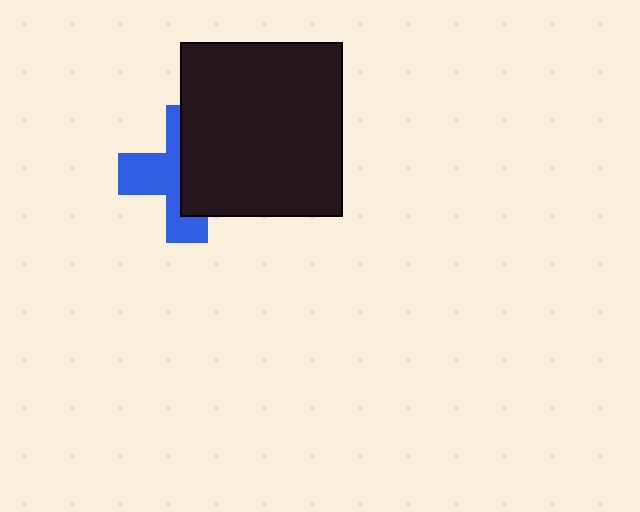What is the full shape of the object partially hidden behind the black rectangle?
The partially hidden object is a blue cross.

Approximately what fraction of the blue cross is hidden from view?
Roughly 52% of the blue cross is hidden behind the black rectangle.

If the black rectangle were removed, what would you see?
You would see the complete blue cross.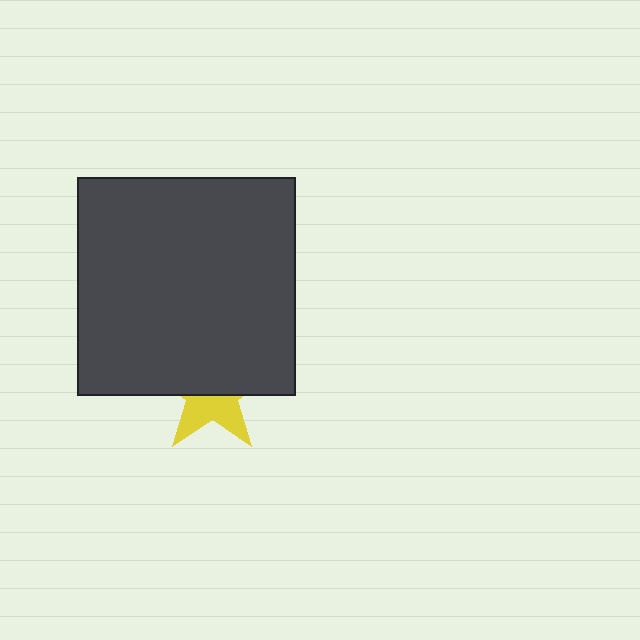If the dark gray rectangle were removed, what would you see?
You would see the complete yellow star.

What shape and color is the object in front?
The object in front is a dark gray rectangle.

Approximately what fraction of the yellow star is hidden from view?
Roughly 58% of the yellow star is hidden behind the dark gray rectangle.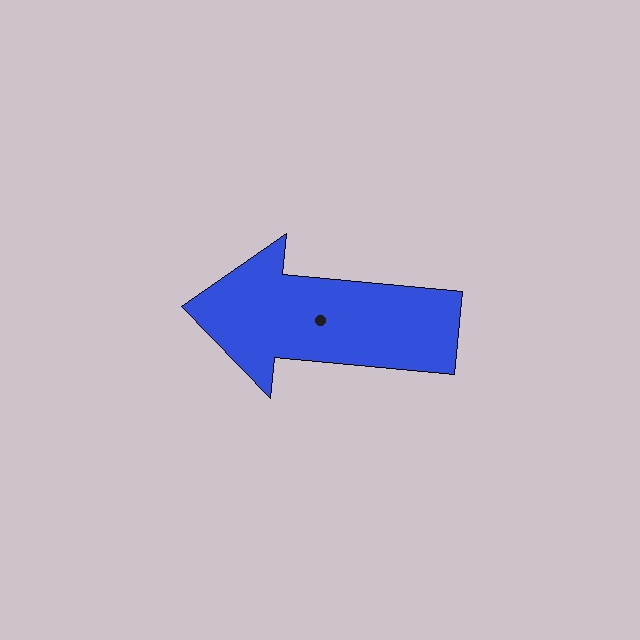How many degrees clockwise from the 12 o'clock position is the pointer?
Approximately 276 degrees.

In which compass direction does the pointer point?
West.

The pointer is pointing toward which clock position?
Roughly 9 o'clock.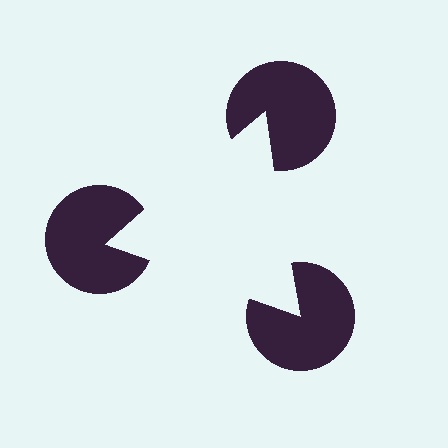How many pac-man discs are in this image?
There are 3 — one at each vertex of the illusory triangle.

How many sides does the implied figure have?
3 sides.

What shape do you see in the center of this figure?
An illusory triangle — its edges are inferred from the aligned wedge cuts in the pac-man discs, not physically drawn.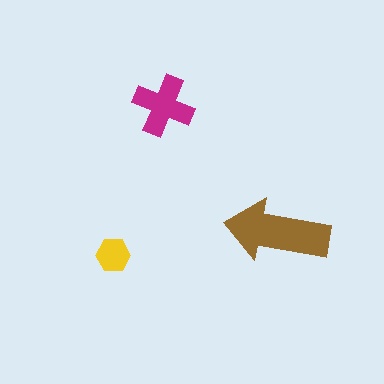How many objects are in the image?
There are 3 objects in the image.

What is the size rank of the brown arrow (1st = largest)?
1st.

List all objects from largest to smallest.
The brown arrow, the magenta cross, the yellow hexagon.